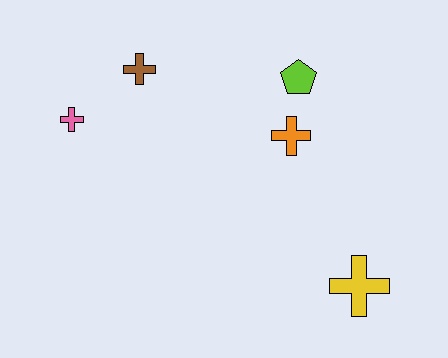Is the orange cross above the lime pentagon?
No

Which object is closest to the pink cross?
The brown cross is closest to the pink cross.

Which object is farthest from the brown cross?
The yellow cross is farthest from the brown cross.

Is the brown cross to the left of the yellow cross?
Yes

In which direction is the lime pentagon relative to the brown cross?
The lime pentagon is to the right of the brown cross.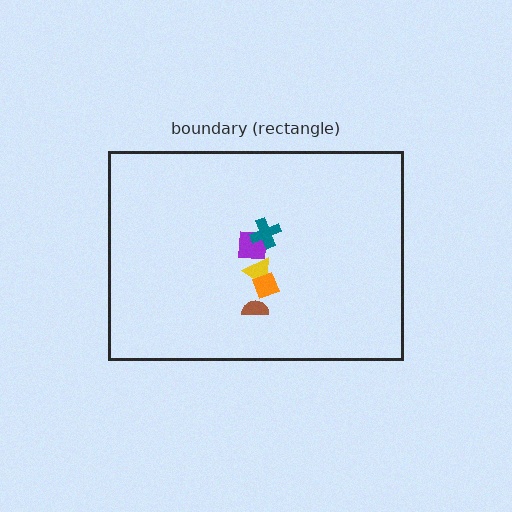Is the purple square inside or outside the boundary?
Inside.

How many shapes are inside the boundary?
5 inside, 0 outside.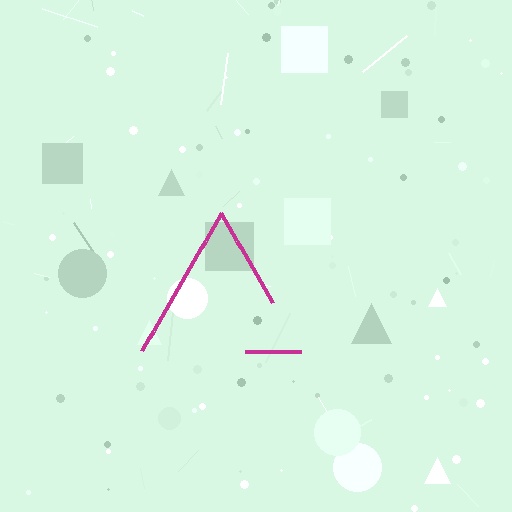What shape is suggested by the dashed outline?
The dashed outline suggests a triangle.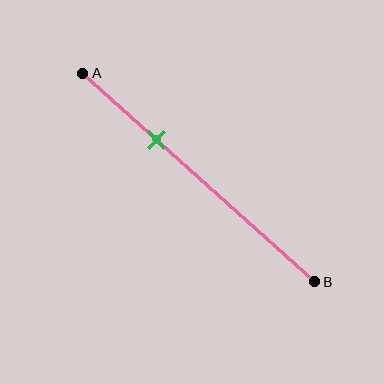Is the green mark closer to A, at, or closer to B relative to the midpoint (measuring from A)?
The green mark is closer to point A than the midpoint of segment AB.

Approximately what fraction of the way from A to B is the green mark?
The green mark is approximately 30% of the way from A to B.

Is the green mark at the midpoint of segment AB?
No, the mark is at about 30% from A, not at the 50% midpoint.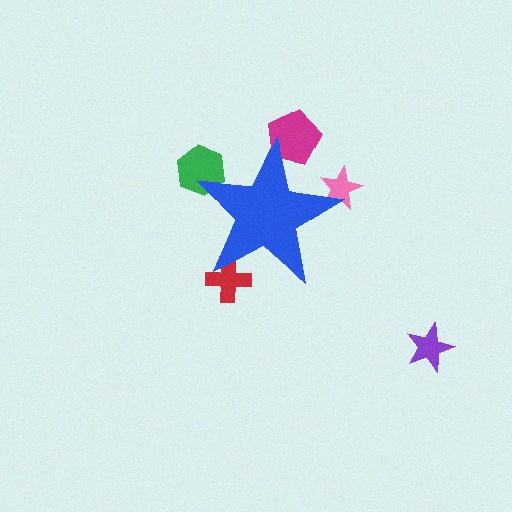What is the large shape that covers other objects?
A blue star.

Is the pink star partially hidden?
Yes, the pink star is partially hidden behind the blue star.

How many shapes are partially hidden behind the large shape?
4 shapes are partially hidden.